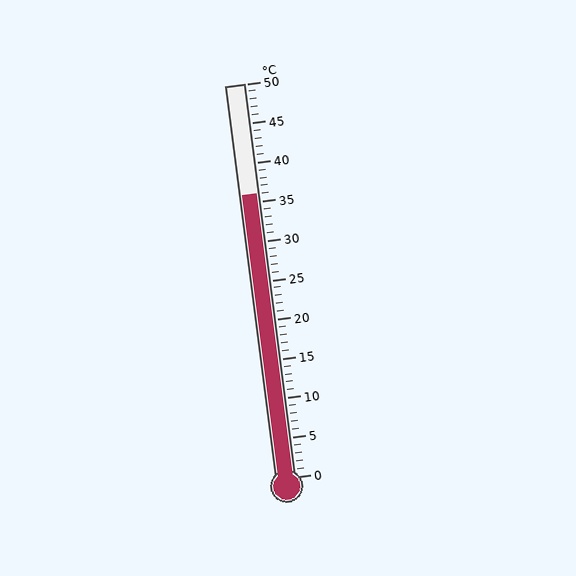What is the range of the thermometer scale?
The thermometer scale ranges from 0°C to 50°C.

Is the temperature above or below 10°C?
The temperature is above 10°C.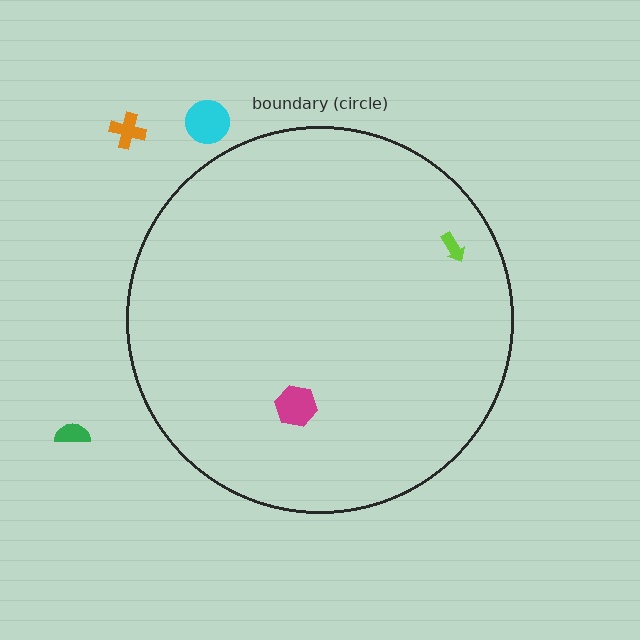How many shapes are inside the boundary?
2 inside, 3 outside.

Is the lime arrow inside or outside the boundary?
Inside.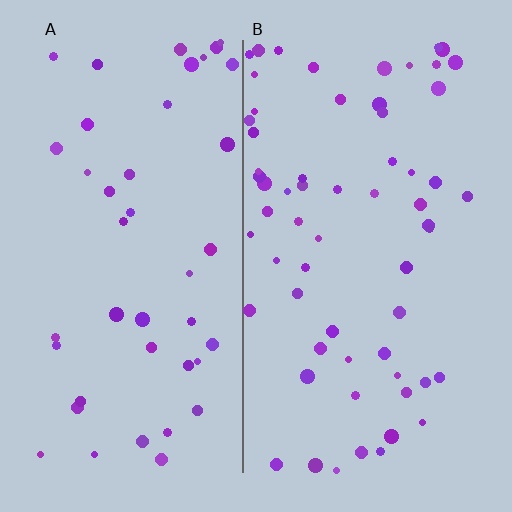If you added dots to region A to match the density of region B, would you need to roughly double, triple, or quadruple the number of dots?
Approximately double.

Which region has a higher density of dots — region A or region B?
B (the right).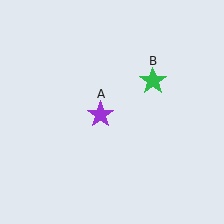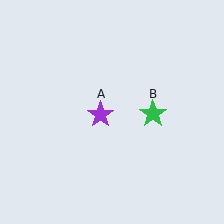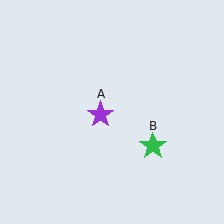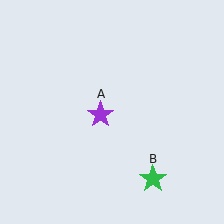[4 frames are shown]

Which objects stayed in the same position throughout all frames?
Purple star (object A) remained stationary.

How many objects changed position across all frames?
1 object changed position: green star (object B).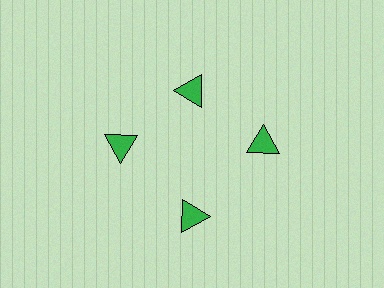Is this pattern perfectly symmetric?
No. The 4 green triangles are arranged in a ring, but one element near the 12 o'clock position is pulled inward toward the center, breaking the 4-fold rotational symmetry.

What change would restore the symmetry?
The symmetry would be restored by moving it outward, back onto the ring so that all 4 triangles sit at equal angles and equal distance from the center.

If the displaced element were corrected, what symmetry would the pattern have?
It would have 4-fold rotational symmetry — the pattern would map onto itself every 90 degrees.